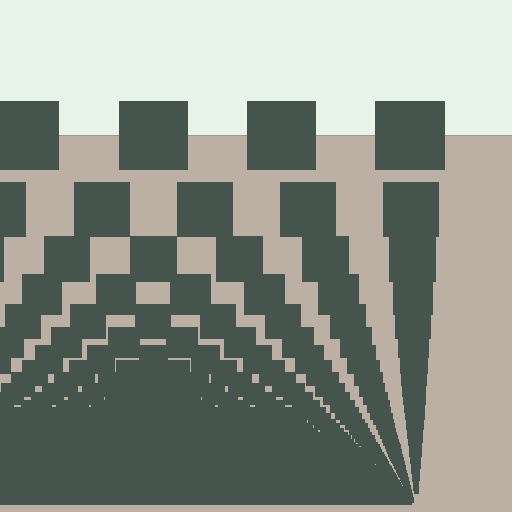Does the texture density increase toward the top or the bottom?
Density increases toward the bottom.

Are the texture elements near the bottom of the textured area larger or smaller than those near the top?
Smaller. The gradient is inverted — elements near the bottom are smaller and denser.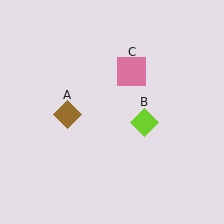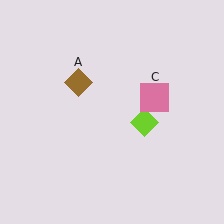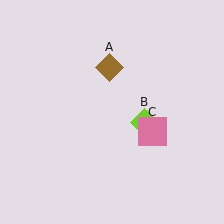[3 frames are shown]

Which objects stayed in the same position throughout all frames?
Lime diamond (object B) remained stationary.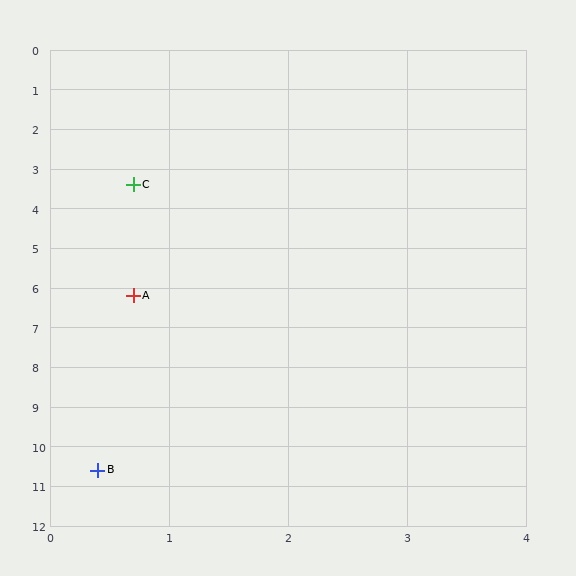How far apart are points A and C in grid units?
Points A and C are about 2.8 grid units apart.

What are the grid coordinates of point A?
Point A is at approximately (0.7, 6.2).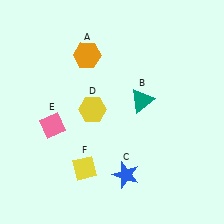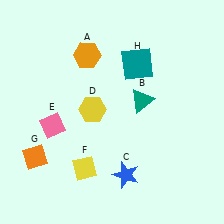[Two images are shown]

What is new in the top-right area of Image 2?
A teal square (H) was added in the top-right area of Image 2.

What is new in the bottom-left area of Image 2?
An orange diamond (G) was added in the bottom-left area of Image 2.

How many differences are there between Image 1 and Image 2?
There are 2 differences between the two images.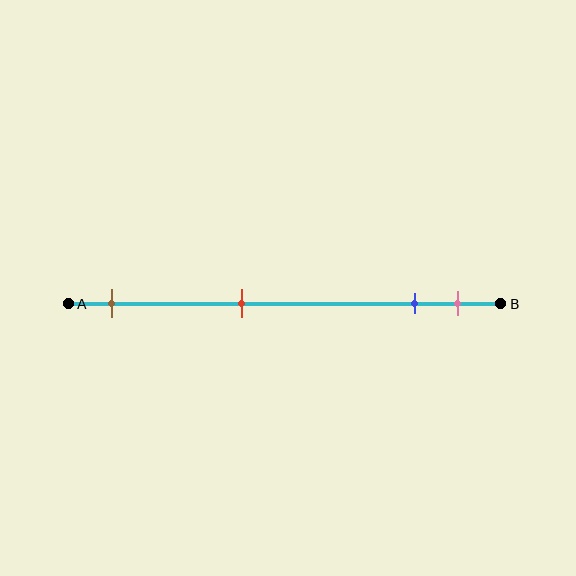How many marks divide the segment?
There are 4 marks dividing the segment.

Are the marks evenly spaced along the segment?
No, the marks are not evenly spaced.